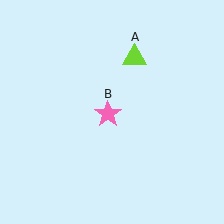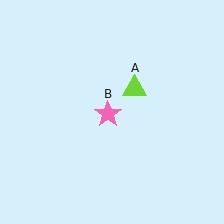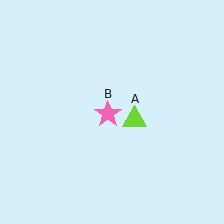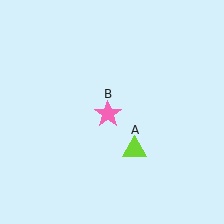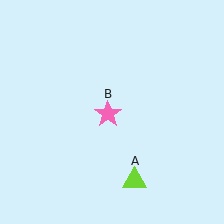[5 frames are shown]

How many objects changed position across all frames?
1 object changed position: lime triangle (object A).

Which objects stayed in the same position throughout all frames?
Pink star (object B) remained stationary.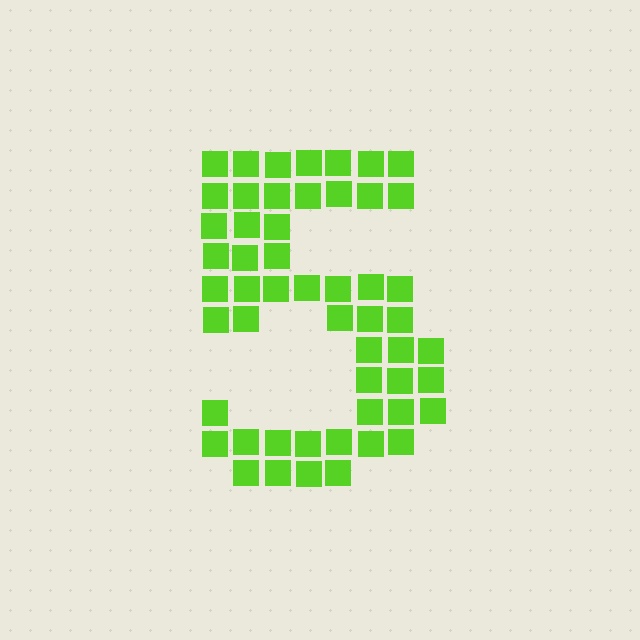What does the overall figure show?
The overall figure shows the digit 5.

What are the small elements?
The small elements are squares.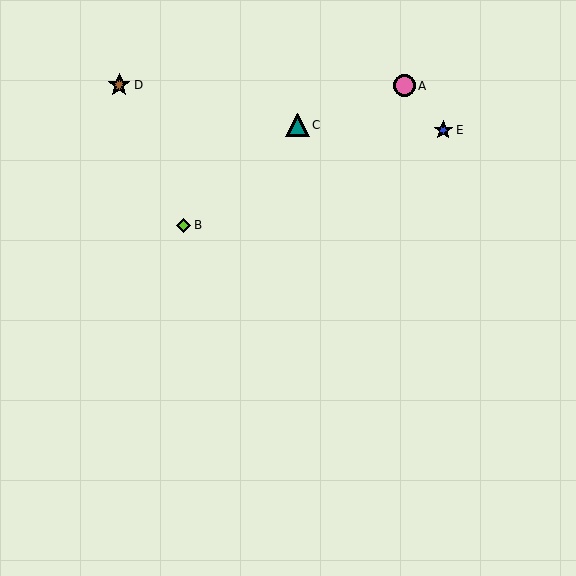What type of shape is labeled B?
Shape B is a lime diamond.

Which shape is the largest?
The teal triangle (labeled C) is the largest.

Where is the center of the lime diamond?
The center of the lime diamond is at (183, 225).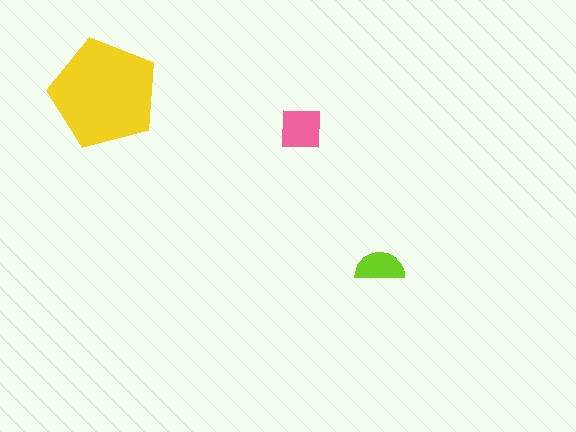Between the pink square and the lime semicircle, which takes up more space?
The pink square.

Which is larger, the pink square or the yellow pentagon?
The yellow pentagon.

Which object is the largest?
The yellow pentagon.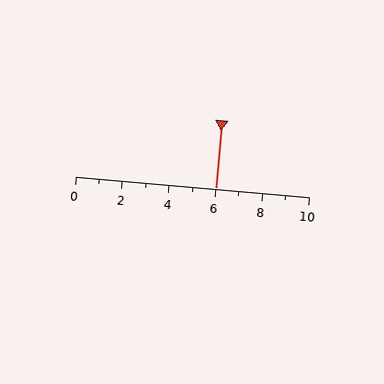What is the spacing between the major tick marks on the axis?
The major ticks are spaced 2 apart.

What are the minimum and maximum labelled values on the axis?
The axis runs from 0 to 10.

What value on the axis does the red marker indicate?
The marker indicates approximately 6.